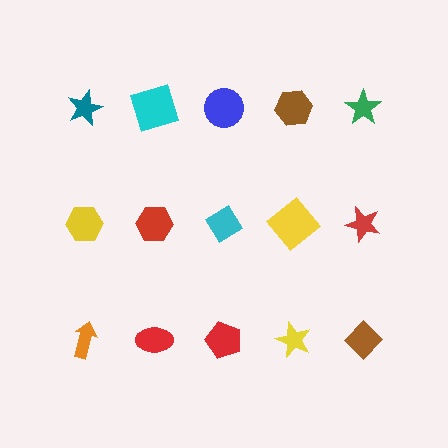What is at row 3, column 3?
A red pentagon.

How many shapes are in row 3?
5 shapes.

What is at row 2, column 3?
A cyan diamond.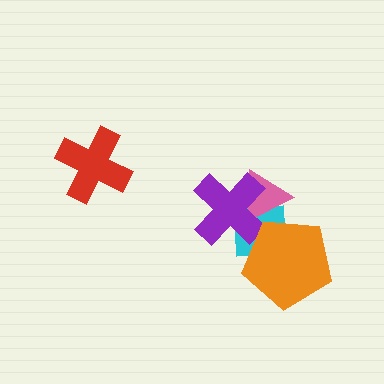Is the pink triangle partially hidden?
Yes, it is partially covered by another shape.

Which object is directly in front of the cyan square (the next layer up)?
The pink triangle is directly in front of the cyan square.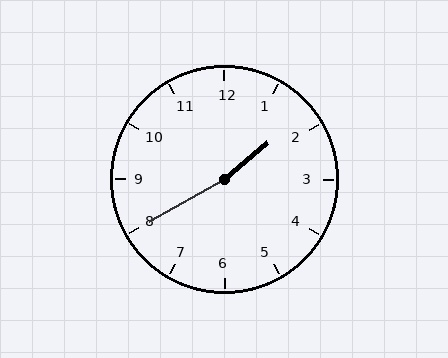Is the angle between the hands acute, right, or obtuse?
It is obtuse.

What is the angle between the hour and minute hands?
Approximately 170 degrees.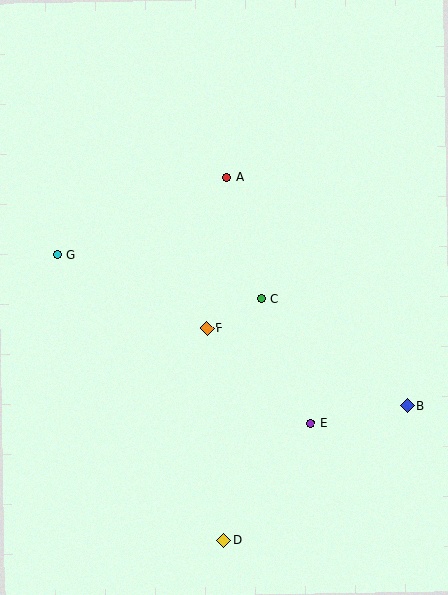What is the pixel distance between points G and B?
The distance between G and B is 381 pixels.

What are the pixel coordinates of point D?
Point D is at (224, 540).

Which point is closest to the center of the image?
Point F at (207, 329) is closest to the center.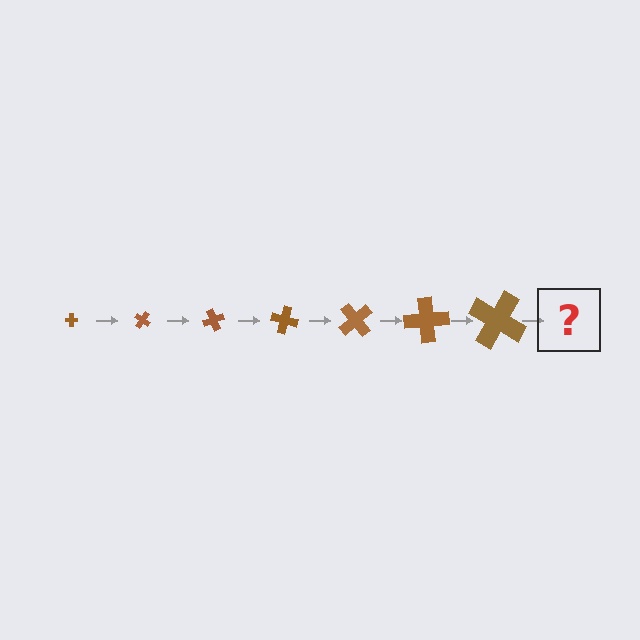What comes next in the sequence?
The next element should be a cross, larger than the previous one and rotated 245 degrees from the start.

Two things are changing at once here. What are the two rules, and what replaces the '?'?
The two rules are that the cross grows larger each step and it rotates 35 degrees each step. The '?' should be a cross, larger than the previous one and rotated 245 degrees from the start.